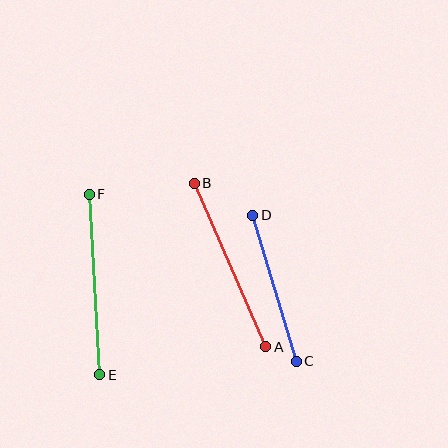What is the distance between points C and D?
The distance is approximately 152 pixels.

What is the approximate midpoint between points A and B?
The midpoint is at approximately (230, 265) pixels.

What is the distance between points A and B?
The distance is approximately 178 pixels.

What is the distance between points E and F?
The distance is approximately 181 pixels.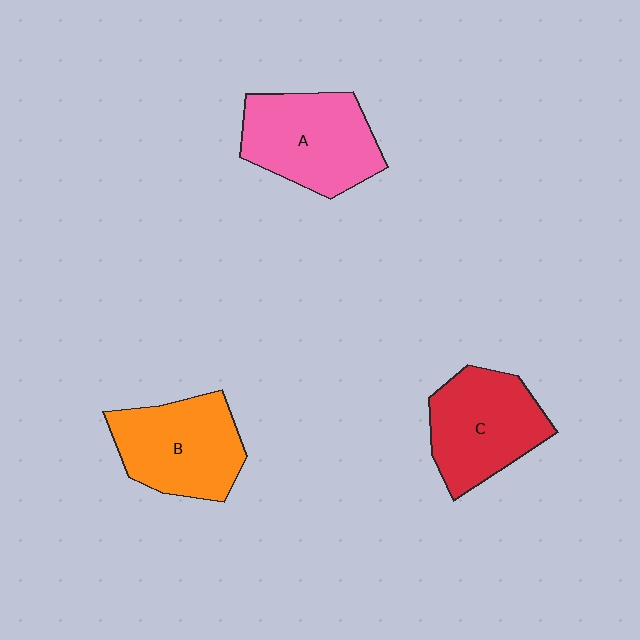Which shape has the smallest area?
Shape C (red).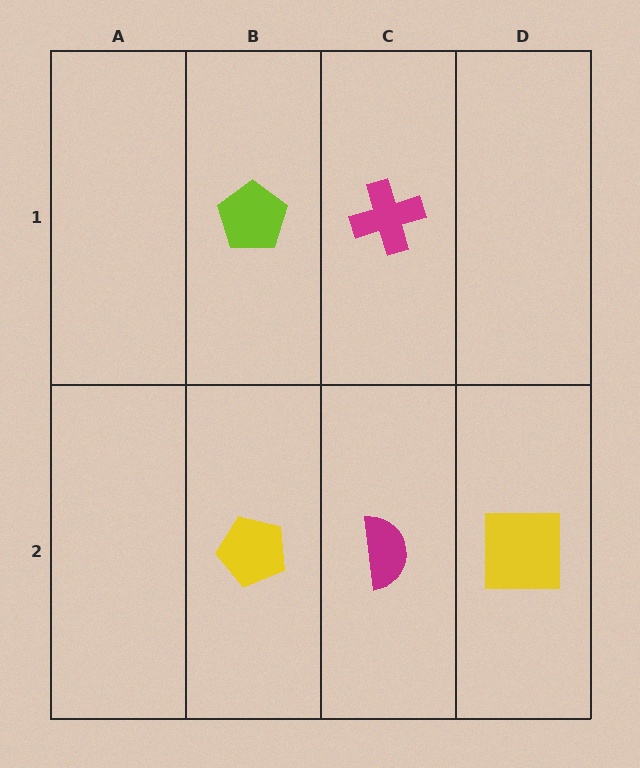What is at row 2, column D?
A yellow square.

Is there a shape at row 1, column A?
No, that cell is empty.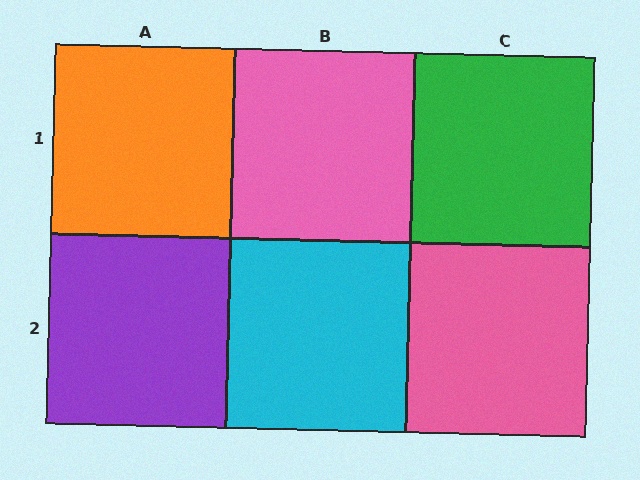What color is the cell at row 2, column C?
Pink.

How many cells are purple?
1 cell is purple.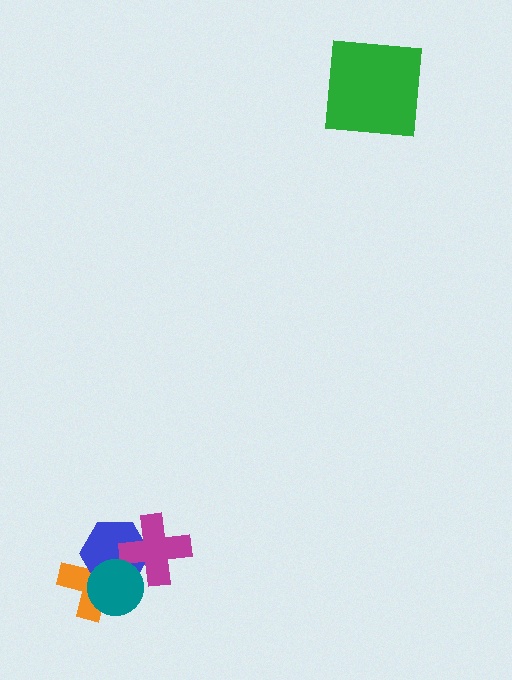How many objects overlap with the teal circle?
3 objects overlap with the teal circle.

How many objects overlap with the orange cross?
2 objects overlap with the orange cross.